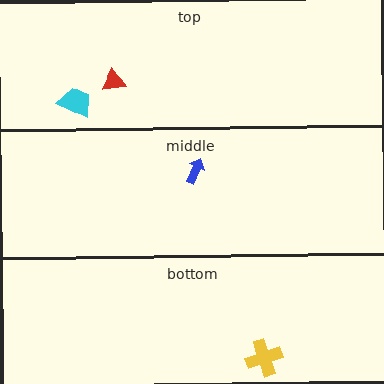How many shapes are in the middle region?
1.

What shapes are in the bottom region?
The yellow cross.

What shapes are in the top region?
The red triangle, the cyan trapezoid.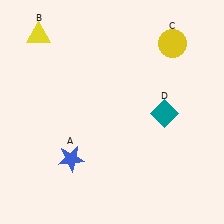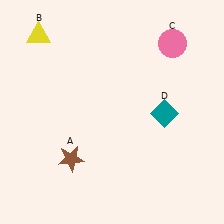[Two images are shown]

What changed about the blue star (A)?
In Image 1, A is blue. In Image 2, it changed to brown.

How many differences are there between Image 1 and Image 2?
There are 2 differences between the two images.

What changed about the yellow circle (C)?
In Image 1, C is yellow. In Image 2, it changed to pink.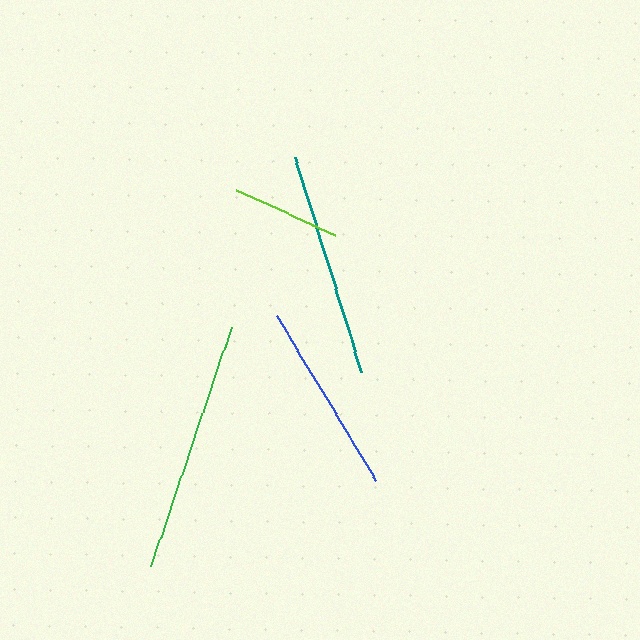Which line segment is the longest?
The green line is the longest at approximately 253 pixels.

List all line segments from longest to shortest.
From longest to shortest: green, teal, blue, lime.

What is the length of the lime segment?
The lime segment is approximately 109 pixels long.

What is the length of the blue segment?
The blue segment is approximately 192 pixels long.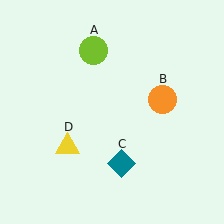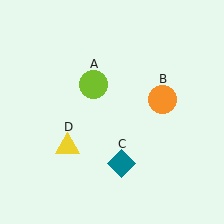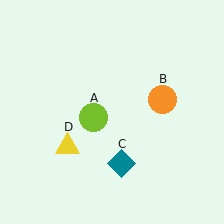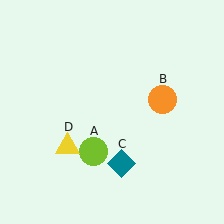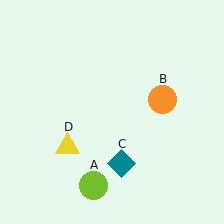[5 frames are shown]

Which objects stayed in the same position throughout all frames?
Orange circle (object B) and teal diamond (object C) and yellow triangle (object D) remained stationary.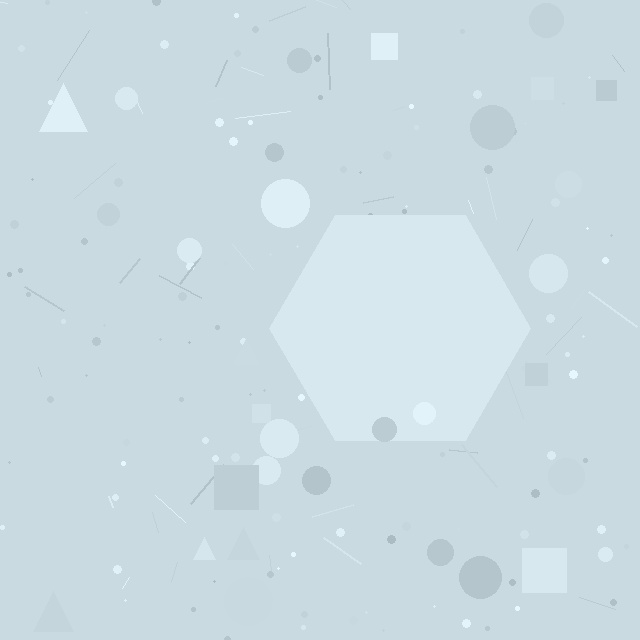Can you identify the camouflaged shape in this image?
The camouflaged shape is a hexagon.